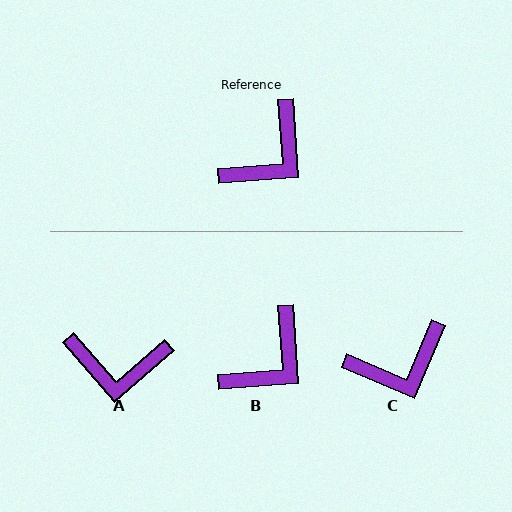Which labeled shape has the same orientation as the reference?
B.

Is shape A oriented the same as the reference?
No, it is off by about 53 degrees.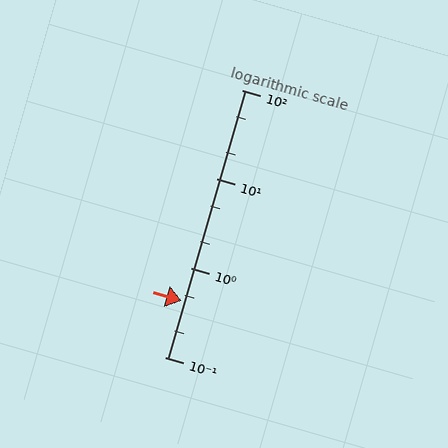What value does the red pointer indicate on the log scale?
The pointer indicates approximately 0.43.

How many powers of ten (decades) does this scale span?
The scale spans 3 decades, from 0.1 to 100.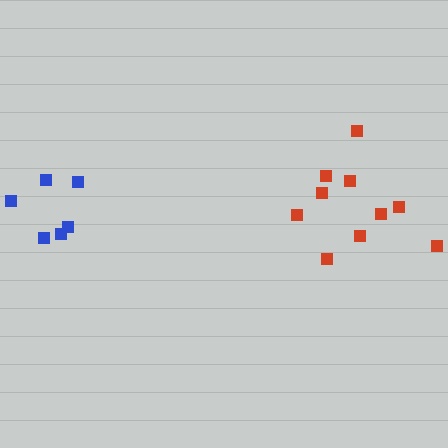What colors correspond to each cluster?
The clusters are colored: blue, red.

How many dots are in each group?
Group 1: 6 dots, Group 2: 10 dots (16 total).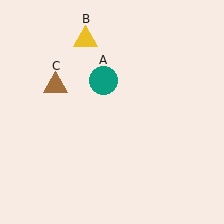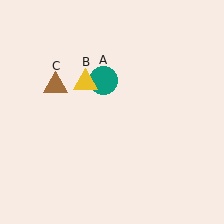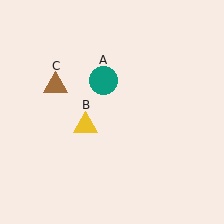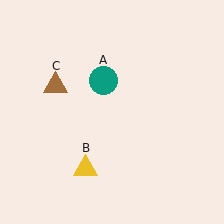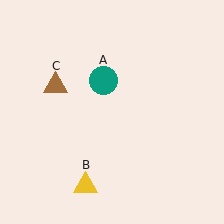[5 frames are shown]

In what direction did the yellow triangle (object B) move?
The yellow triangle (object B) moved down.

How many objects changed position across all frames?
1 object changed position: yellow triangle (object B).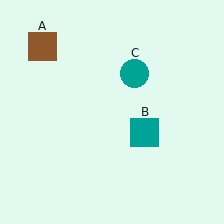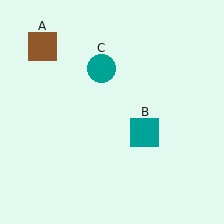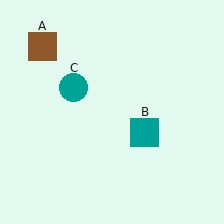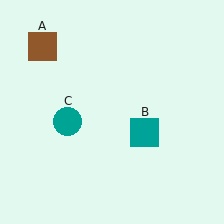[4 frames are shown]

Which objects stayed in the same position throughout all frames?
Brown square (object A) and teal square (object B) remained stationary.